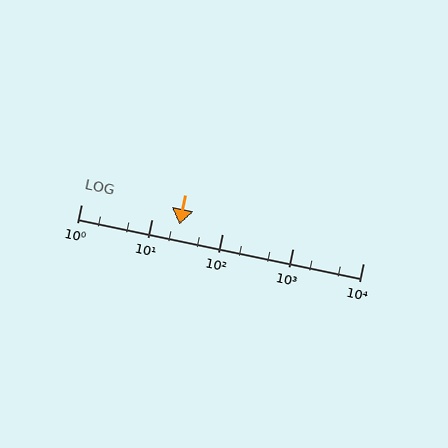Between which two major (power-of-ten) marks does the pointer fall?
The pointer is between 10 and 100.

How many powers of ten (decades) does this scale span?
The scale spans 4 decades, from 1 to 10000.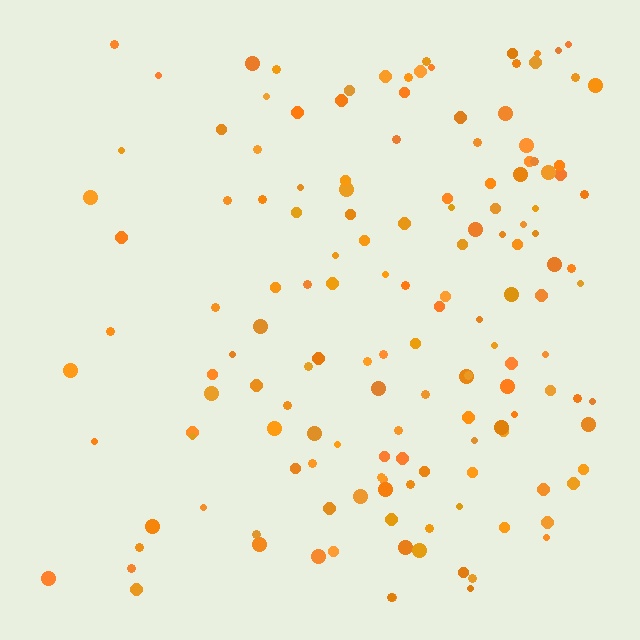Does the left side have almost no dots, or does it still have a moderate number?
Still a moderate number, just noticeably fewer than the right.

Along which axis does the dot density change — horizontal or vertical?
Horizontal.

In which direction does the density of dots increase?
From left to right, with the right side densest.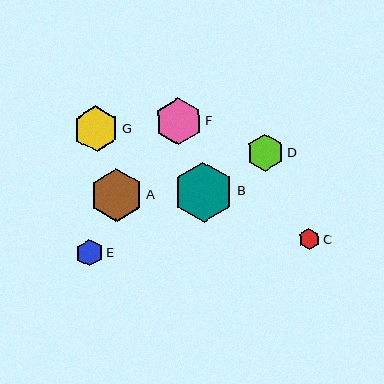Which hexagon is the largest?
Hexagon B is the largest with a size of approximately 60 pixels.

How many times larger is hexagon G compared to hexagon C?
Hexagon G is approximately 2.2 times the size of hexagon C.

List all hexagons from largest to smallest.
From largest to smallest: B, A, F, G, D, E, C.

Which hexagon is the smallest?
Hexagon C is the smallest with a size of approximately 21 pixels.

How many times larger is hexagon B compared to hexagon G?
Hexagon B is approximately 1.3 times the size of hexagon G.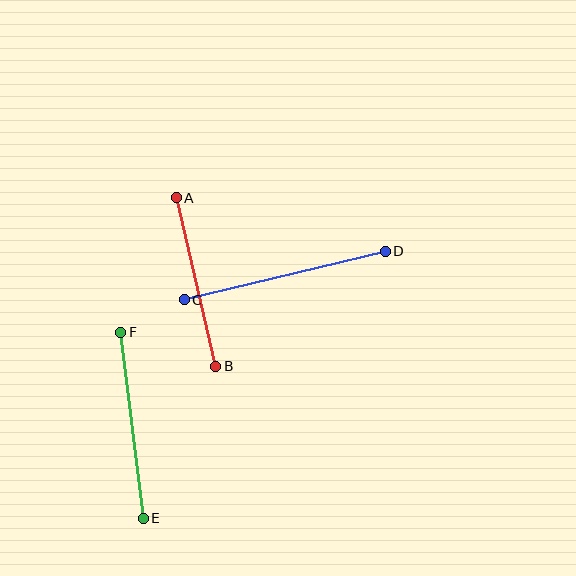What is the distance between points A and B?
The distance is approximately 173 pixels.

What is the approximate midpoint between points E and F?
The midpoint is at approximately (132, 425) pixels.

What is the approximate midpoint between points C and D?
The midpoint is at approximately (285, 276) pixels.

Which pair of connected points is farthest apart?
Points C and D are farthest apart.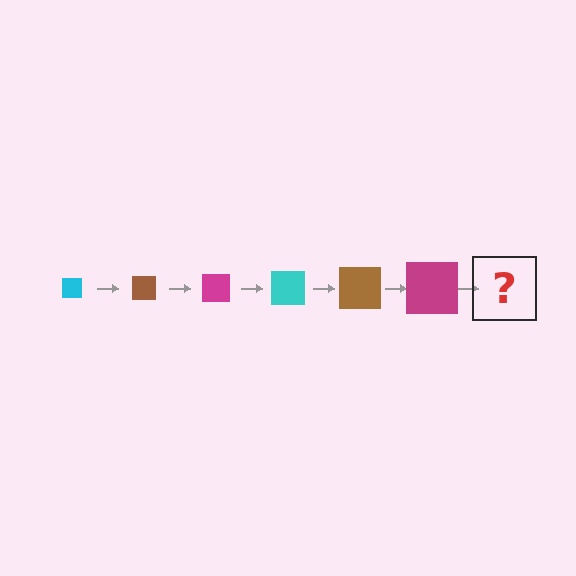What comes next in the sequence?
The next element should be a cyan square, larger than the previous one.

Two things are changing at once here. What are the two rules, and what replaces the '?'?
The two rules are that the square grows larger each step and the color cycles through cyan, brown, and magenta. The '?' should be a cyan square, larger than the previous one.